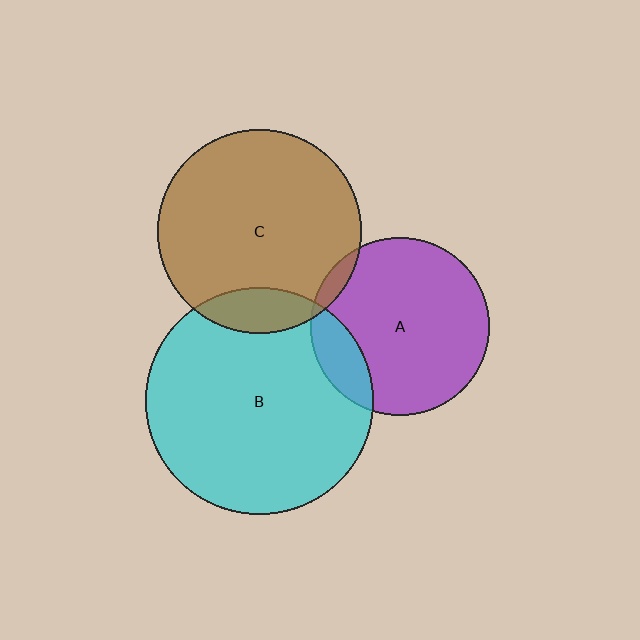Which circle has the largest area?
Circle B (cyan).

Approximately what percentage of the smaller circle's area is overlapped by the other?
Approximately 15%.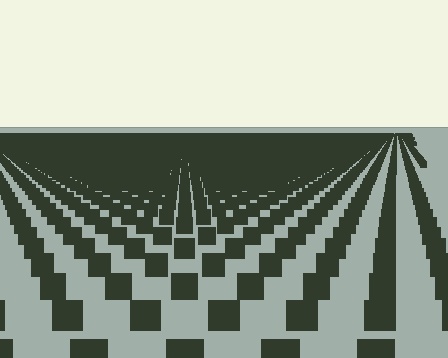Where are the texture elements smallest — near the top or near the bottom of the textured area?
Near the top.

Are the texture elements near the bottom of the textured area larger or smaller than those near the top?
Larger. Near the bottom, elements are closer to the viewer and appear at a bigger on-screen size.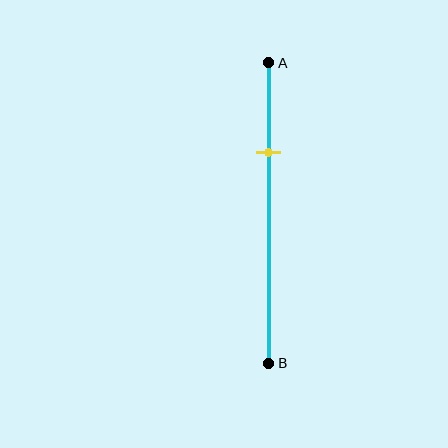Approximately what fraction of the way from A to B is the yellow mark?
The yellow mark is approximately 30% of the way from A to B.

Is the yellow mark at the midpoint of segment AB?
No, the mark is at about 30% from A, not at the 50% midpoint.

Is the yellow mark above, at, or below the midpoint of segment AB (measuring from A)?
The yellow mark is above the midpoint of segment AB.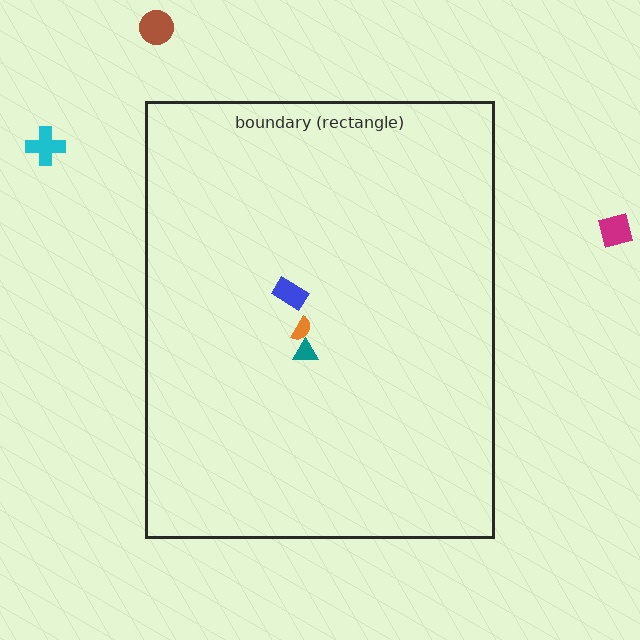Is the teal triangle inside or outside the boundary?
Inside.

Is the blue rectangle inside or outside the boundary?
Inside.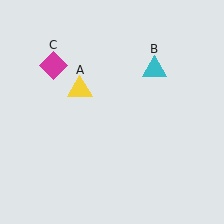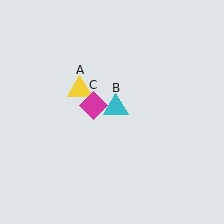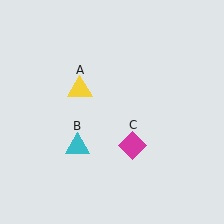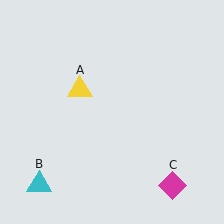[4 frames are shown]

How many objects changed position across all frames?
2 objects changed position: cyan triangle (object B), magenta diamond (object C).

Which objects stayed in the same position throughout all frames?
Yellow triangle (object A) remained stationary.